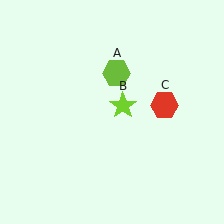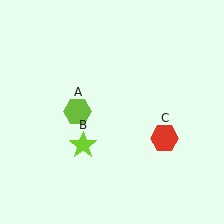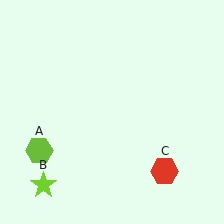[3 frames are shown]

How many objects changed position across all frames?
3 objects changed position: lime hexagon (object A), lime star (object B), red hexagon (object C).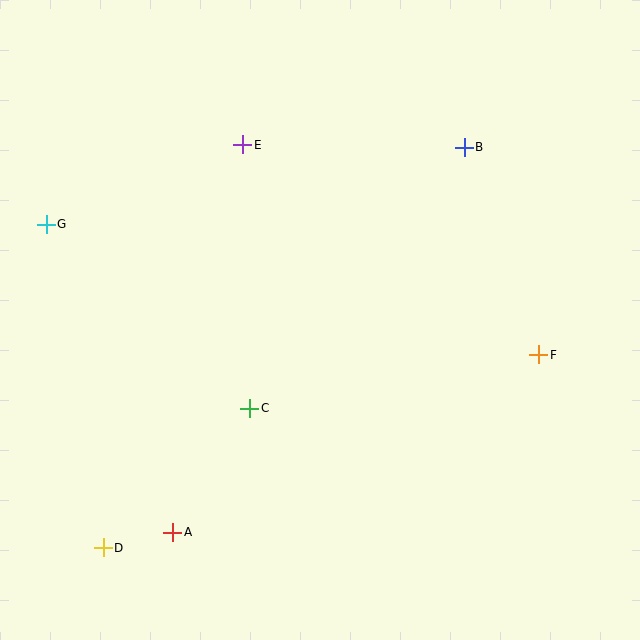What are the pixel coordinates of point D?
Point D is at (103, 548).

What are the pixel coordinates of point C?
Point C is at (250, 408).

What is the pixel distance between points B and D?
The distance between B and D is 539 pixels.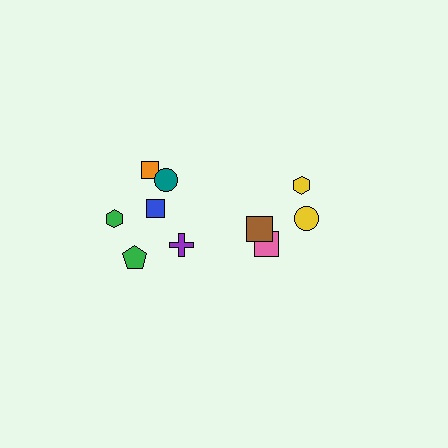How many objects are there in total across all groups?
There are 10 objects.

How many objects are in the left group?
There are 6 objects.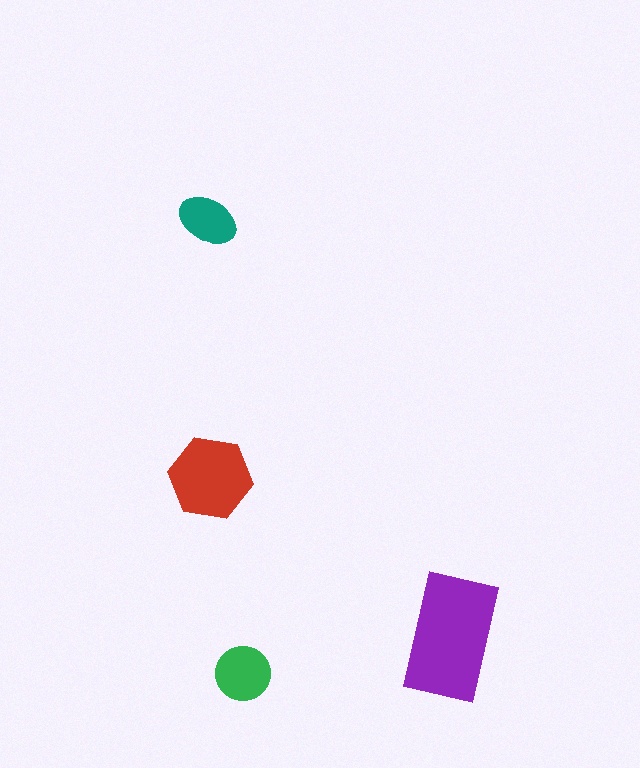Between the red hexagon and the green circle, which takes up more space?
The red hexagon.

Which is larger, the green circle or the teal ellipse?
The green circle.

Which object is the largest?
The purple rectangle.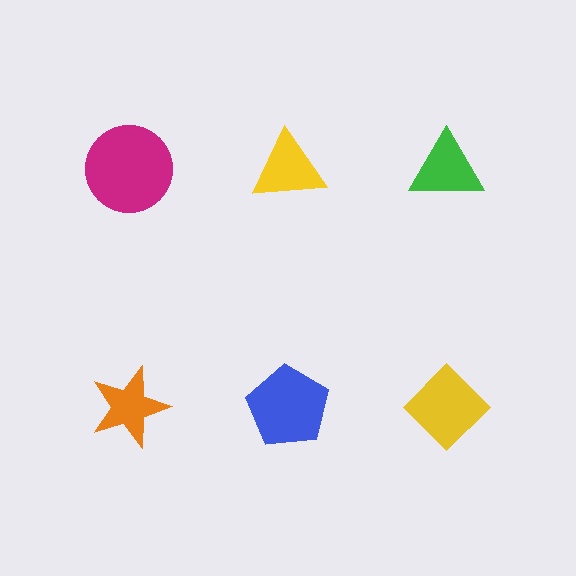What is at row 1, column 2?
A yellow triangle.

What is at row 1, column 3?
A green triangle.